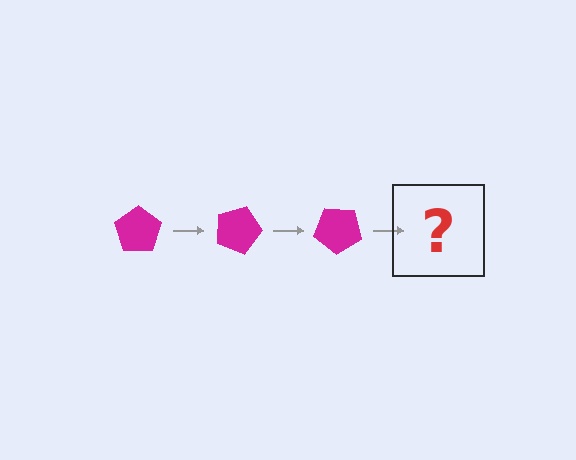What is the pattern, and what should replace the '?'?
The pattern is that the pentagon rotates 20 degrees each step. The '?' should be a magenta pentagon rotated 60 degrees.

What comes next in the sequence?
The next element should be a magenta pentagon rotated 60 degrees.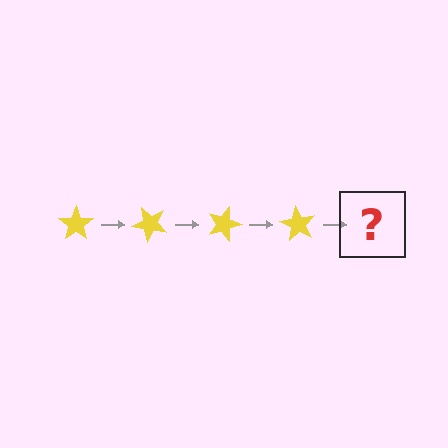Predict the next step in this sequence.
The next step is a yellow star rotated 180 degrees.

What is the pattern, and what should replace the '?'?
The pattern is that the star rotates 45 degrees each step. The '?' should be a yellow star rotated 180 degrees.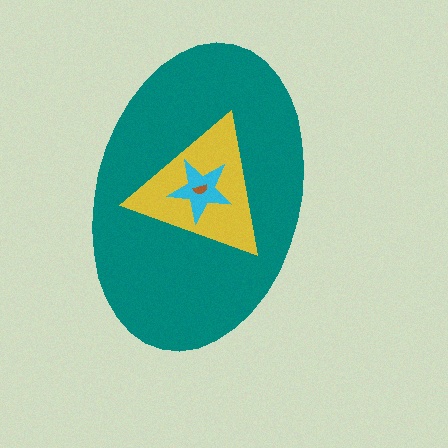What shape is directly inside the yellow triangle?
The cyan star.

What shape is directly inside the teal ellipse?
The yellow triangle.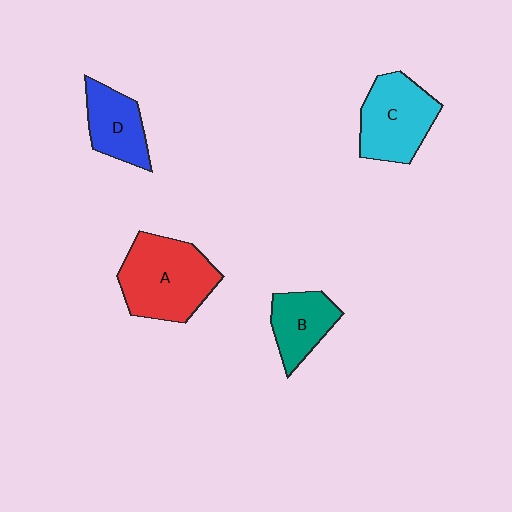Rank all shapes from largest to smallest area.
From largest to smallest: A (red), C (cyan), D (blue), B (teal).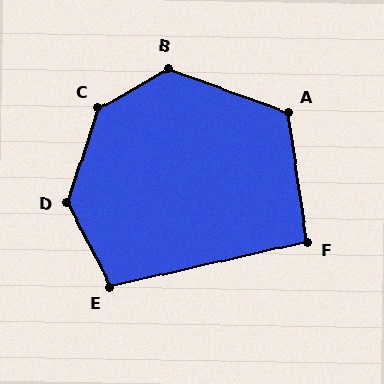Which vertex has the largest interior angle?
C, at approximately 138 degrees.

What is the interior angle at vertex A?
Approximately 118 degrees (obtuse).